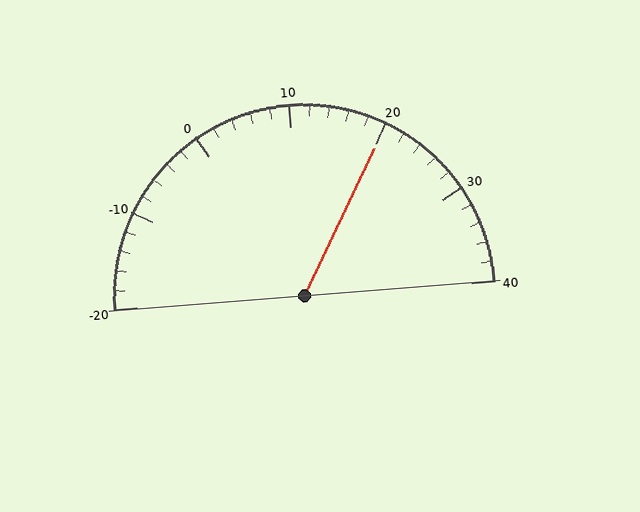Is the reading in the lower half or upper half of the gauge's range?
The reading is in the upper half of the range (-20 to 40).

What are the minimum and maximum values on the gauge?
The gauge ranges from -20 to 40.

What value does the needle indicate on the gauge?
The needle indicates approximately 20.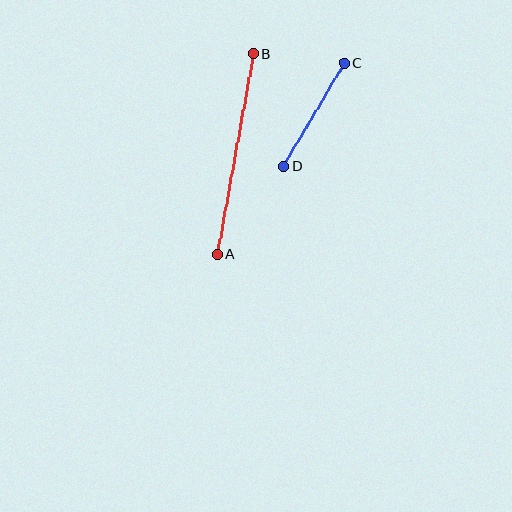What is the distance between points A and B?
The distance is approximately 204 pixels.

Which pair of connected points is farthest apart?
Points A and B are farthest apart.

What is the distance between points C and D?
The distance is approximately 119 pixels.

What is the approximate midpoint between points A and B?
The midpoint is at approximately (235, 154) pixels.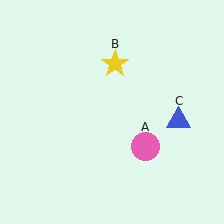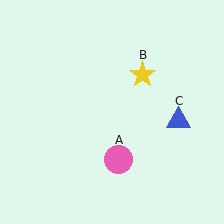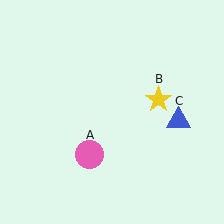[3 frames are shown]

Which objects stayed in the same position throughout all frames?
Blue triangle (object C) remained stationary.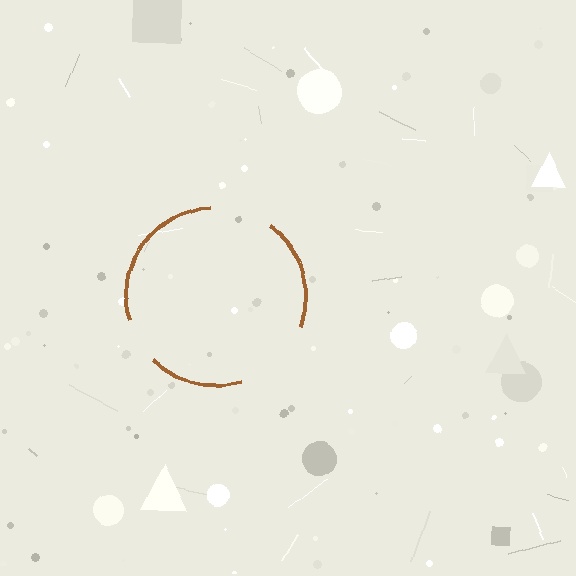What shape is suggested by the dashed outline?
The dashed outline suggests a circle.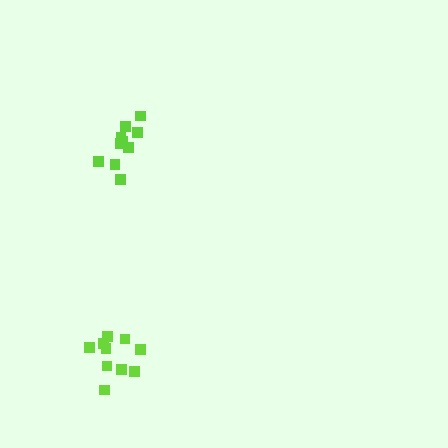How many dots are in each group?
Group 1: 10 dots, Group 2: 10 dots (20 total).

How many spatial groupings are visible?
There are 2 spatial groupings.